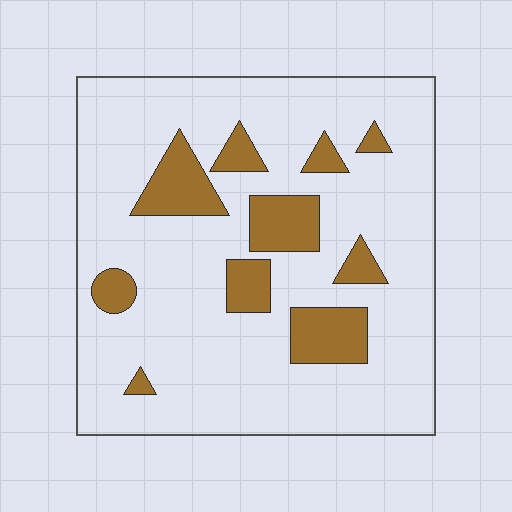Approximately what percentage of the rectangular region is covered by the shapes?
Approximately 15%.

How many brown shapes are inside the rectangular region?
10.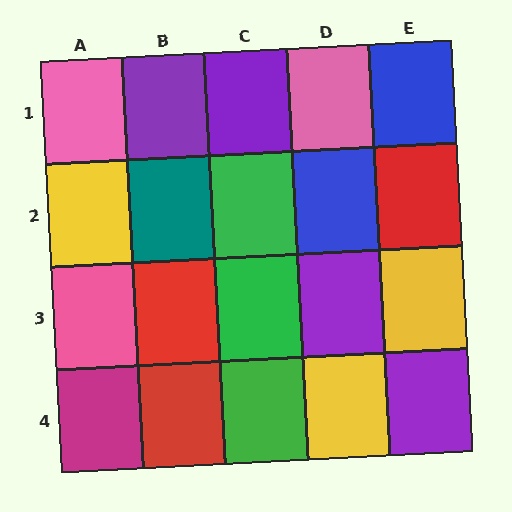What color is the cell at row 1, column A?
Pink.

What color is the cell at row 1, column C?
Purple.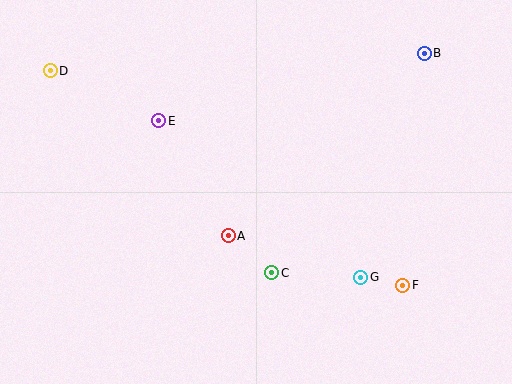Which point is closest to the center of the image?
Point A at (228, 236) is closest to the center.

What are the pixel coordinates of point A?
Point A is at (228, 236).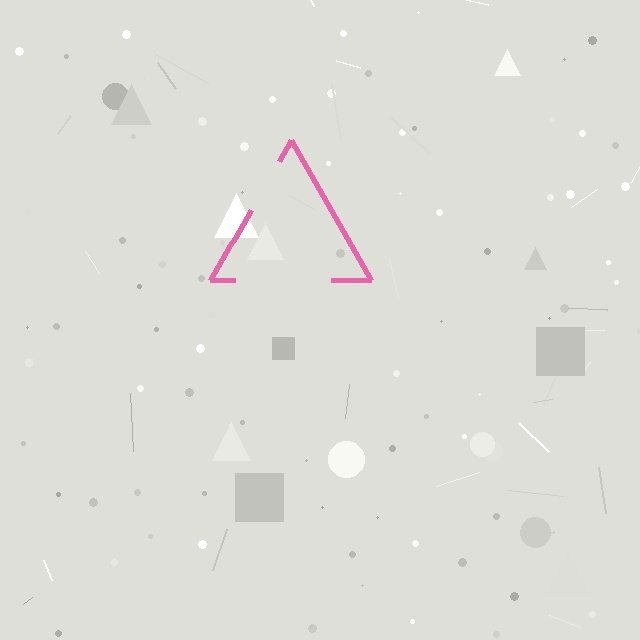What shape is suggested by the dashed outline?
The dashed outline suggests a triangle.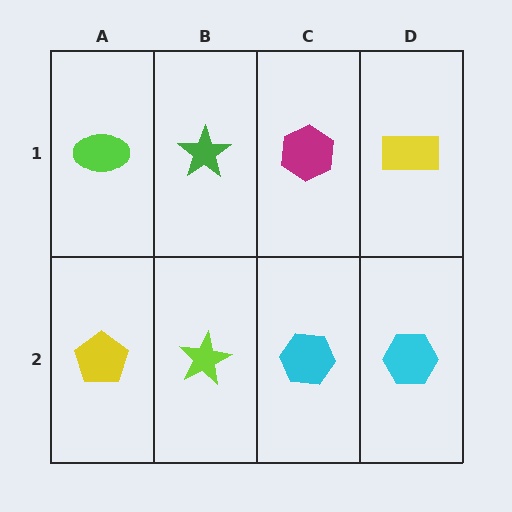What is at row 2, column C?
A cyan hexagon.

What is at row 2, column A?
A yellow pentagon.